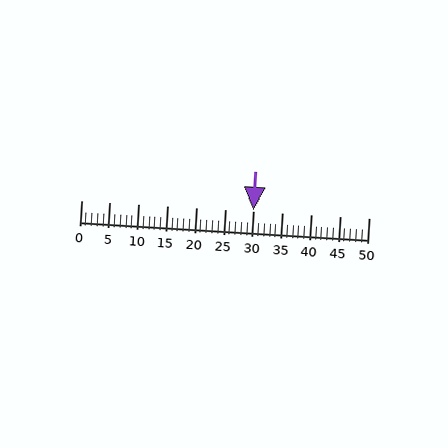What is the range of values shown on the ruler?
The ruler shows values from 0 to 50.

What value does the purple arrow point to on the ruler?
The purple arrow points to approximately 30.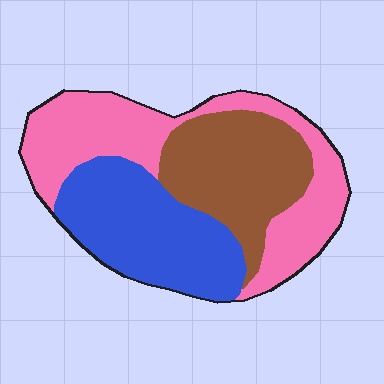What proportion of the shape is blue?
Blue covers about 35% of the shape.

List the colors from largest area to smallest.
From largest to smallest: pink, blue, brown.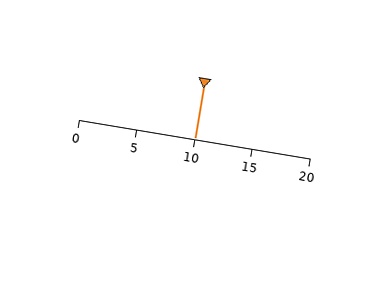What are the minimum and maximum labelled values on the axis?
The axis runs from 0 to 20.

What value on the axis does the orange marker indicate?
The marker indicates approximately 10.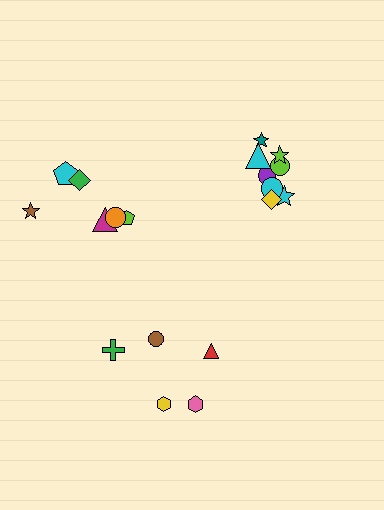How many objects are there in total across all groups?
There are 19 objects.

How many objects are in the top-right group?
There are 8 objects.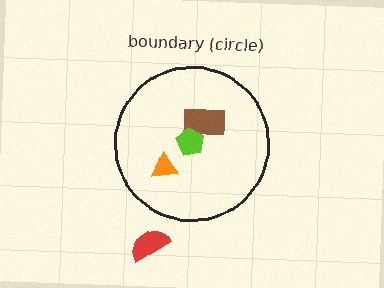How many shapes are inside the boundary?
3 inside, 1 outside.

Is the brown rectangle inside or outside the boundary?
Inside.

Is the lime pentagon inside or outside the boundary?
Inside.